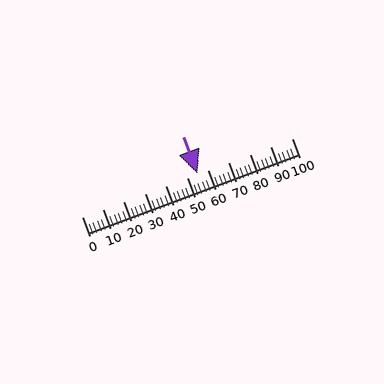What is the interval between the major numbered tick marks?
The major tick marks are spaced 10 units apart.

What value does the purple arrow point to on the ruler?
The purple arrow points to approximately 55.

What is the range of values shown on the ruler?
The ruler shows values from 0 to 100.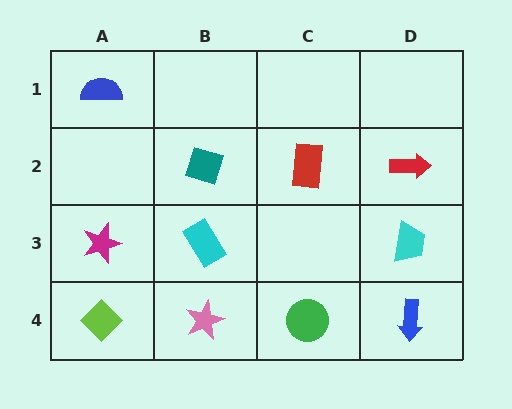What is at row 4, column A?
A lime diamond.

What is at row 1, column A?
A blue semicircle.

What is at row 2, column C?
A red rectangle.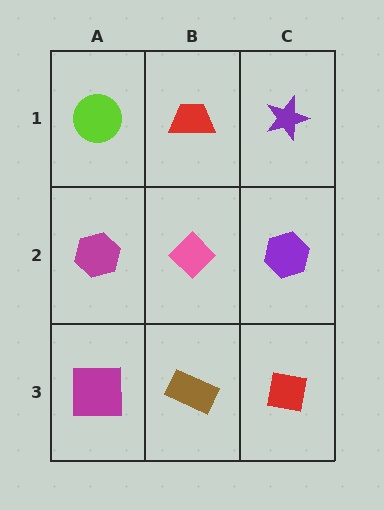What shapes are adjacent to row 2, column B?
A red trapezoid (row 1, column B), a brown rectangle (row 3, column B), a magenta hexagon (row 2, column A), a purple hexagon (row 2, column C).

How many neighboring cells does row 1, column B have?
3.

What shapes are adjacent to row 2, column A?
A lime circle (row 1, column A), a magenta square (row 3, column A), a pink diamond (row 2, column B).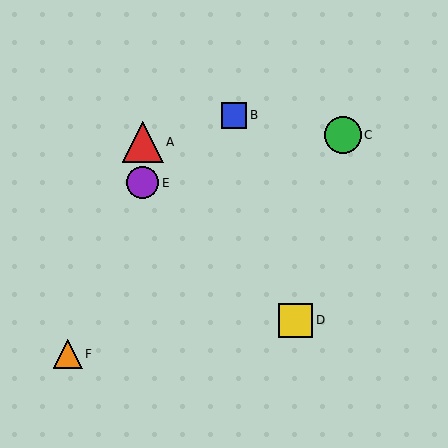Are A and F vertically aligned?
No, A is at x≈143 and F is at x≈68.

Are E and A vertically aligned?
Yes, both are at x≈143.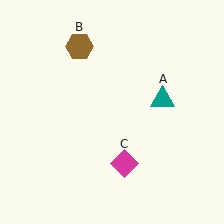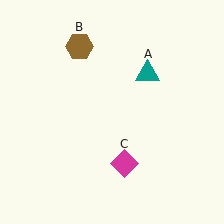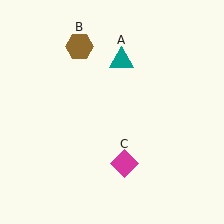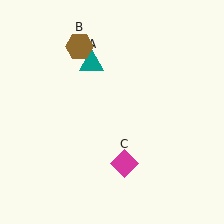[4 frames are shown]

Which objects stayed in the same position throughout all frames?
Brown hexagon (object B) and magenta diamond (object C) remained stationary.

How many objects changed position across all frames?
1 object changed position: teal triangle (object A).